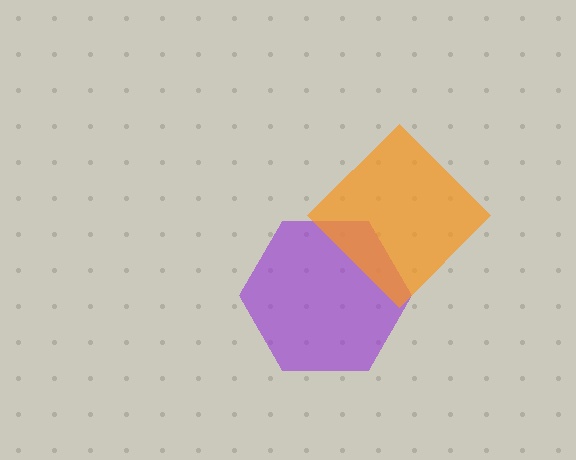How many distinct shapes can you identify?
There are 2 distinct shapes: a purple hexagon, an orange diamond.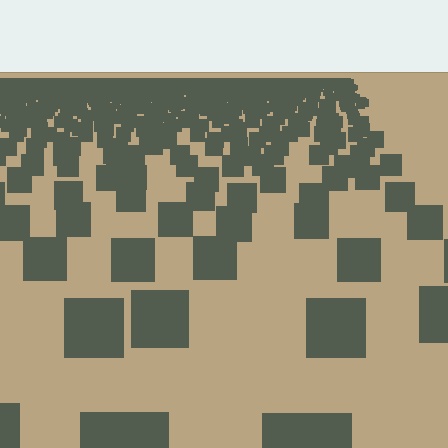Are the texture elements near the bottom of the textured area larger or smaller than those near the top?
Larger. Near the bottom, elements are closer to the viewer and appear at a bigger on-screen size.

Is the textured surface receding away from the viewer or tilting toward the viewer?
The surface is receding away from the viewer. Texture elements get smaller and denser toward the top.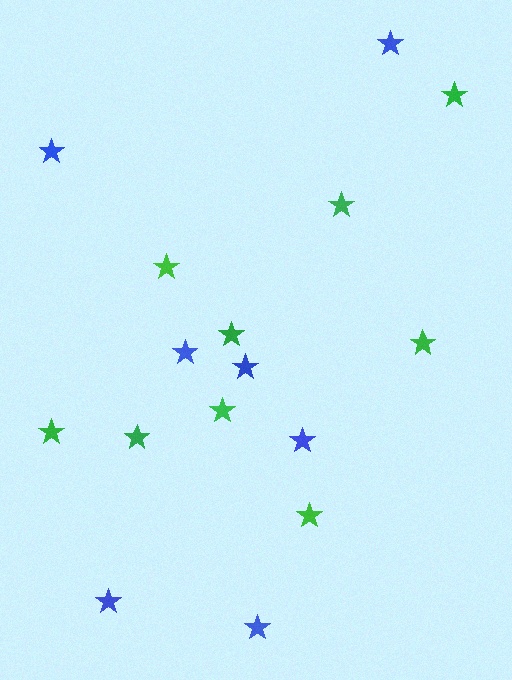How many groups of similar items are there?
There are 2 groups: one group of green stars (9) and one group of blue stars (7).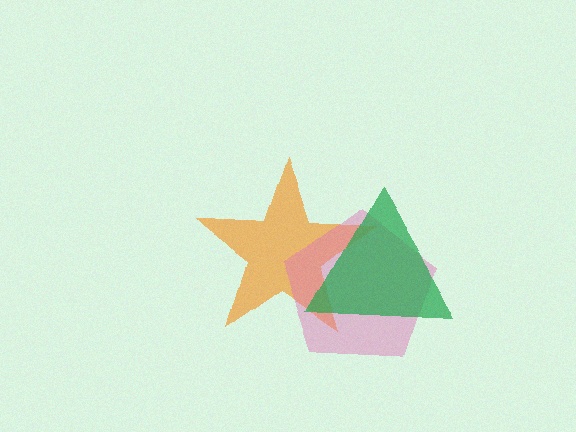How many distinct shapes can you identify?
There are 3 distinct shapes: an orange star, a pink pentagon, a green triangle.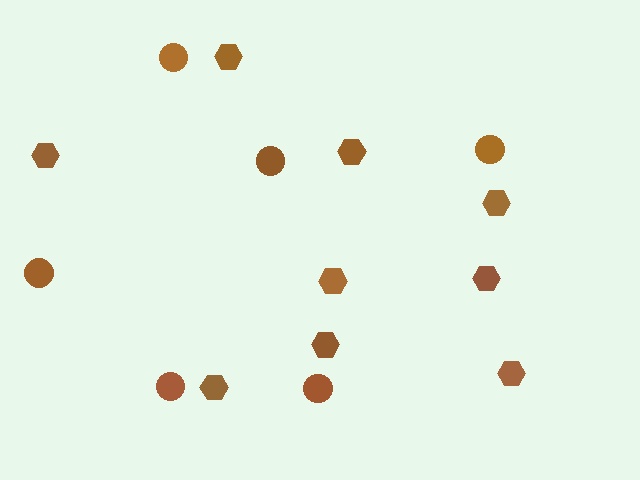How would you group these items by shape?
There are 2 groups: one group of hexagons (9) and one group of circles (6).